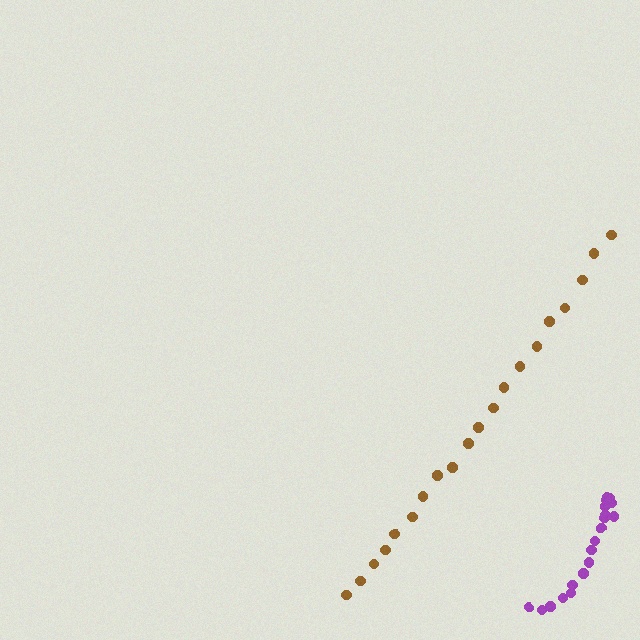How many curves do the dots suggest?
There are 2 distinct paths.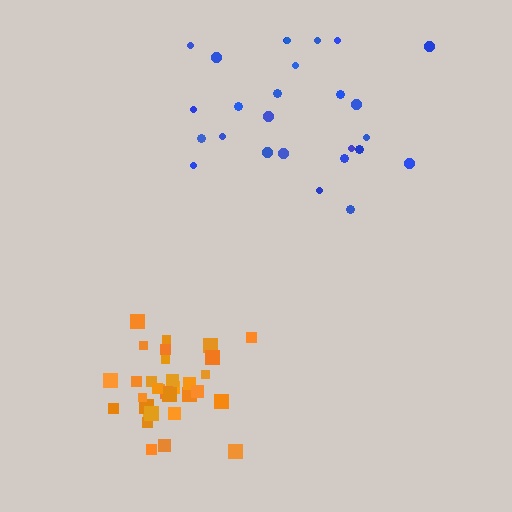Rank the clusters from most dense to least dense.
orange, blue.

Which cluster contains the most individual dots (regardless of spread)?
Orange (34).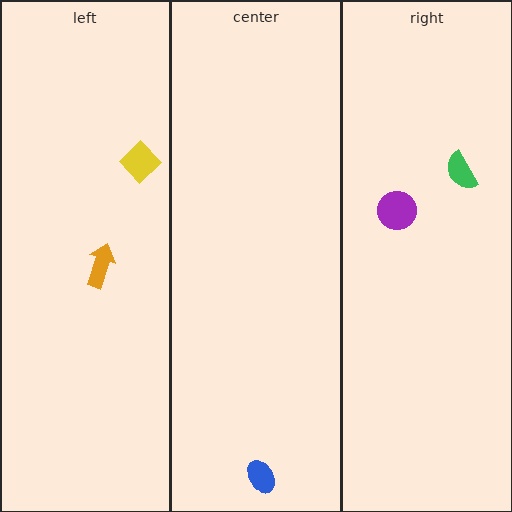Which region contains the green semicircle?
The right region.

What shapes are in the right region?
The purple circle, the green semicircle.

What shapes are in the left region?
The orange arrow, the yellow diamond.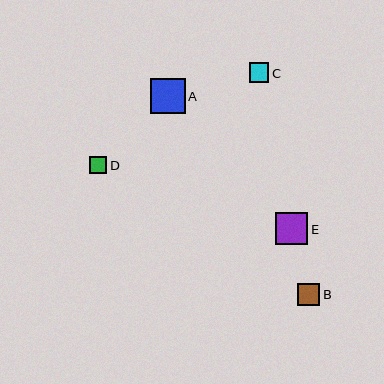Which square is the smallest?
Square D is the smallest with a size of approximately 17 pixels.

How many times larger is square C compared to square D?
Square C is approximately 1.2 times the size of square D.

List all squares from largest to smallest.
From largest to smallest: A, E, B, C, D.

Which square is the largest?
Square A is the largest with a size of approximately 35 pixels.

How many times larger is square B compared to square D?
Square B is approximately 1.3 times the size of square D.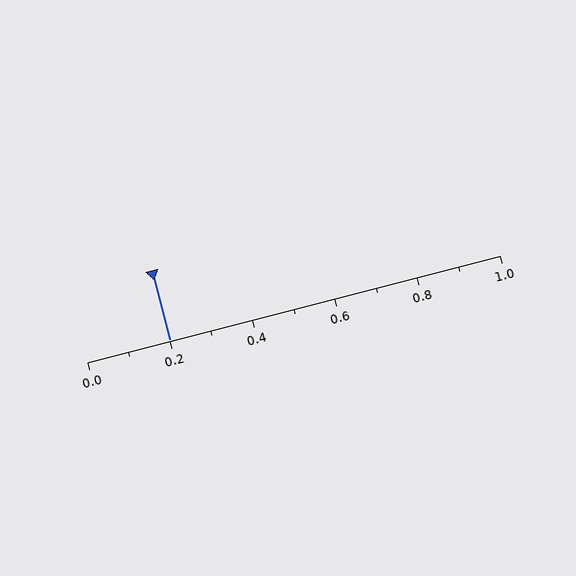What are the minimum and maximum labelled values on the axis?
The axis runs from 0.0 to 1.0.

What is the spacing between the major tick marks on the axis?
The major ticks are spaced 0.2 apart.